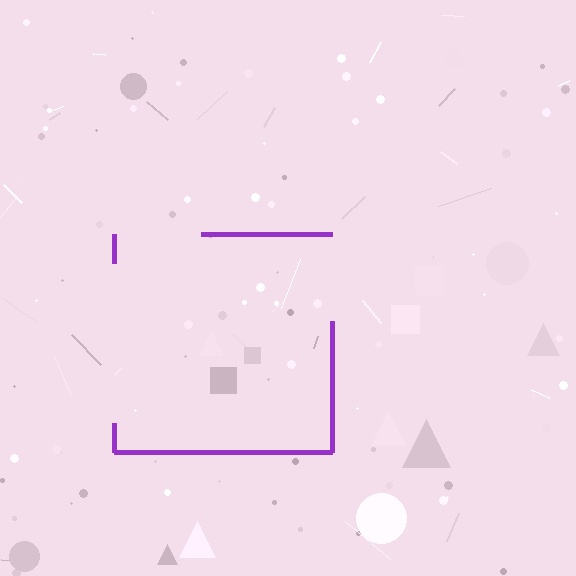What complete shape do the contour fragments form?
The contour fragments form a square.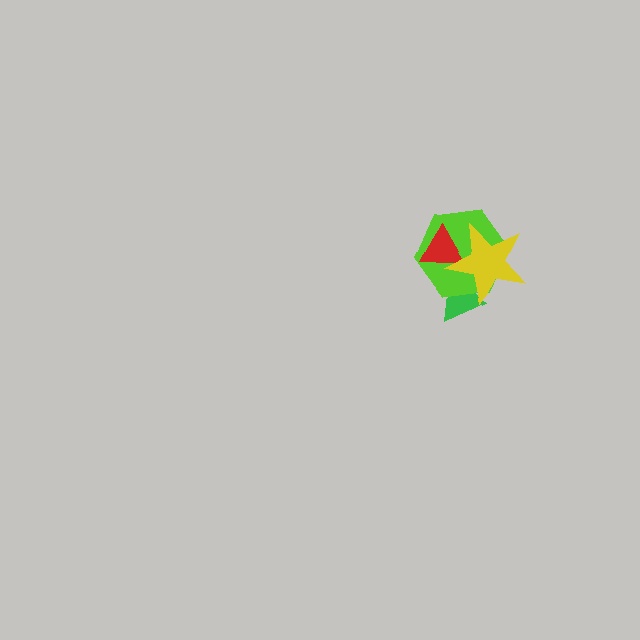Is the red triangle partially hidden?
Yes, it is partially covered by another shape.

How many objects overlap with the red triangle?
2 objects overlap with the red triangle.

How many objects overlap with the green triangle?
2 objects overlap with the green triangle.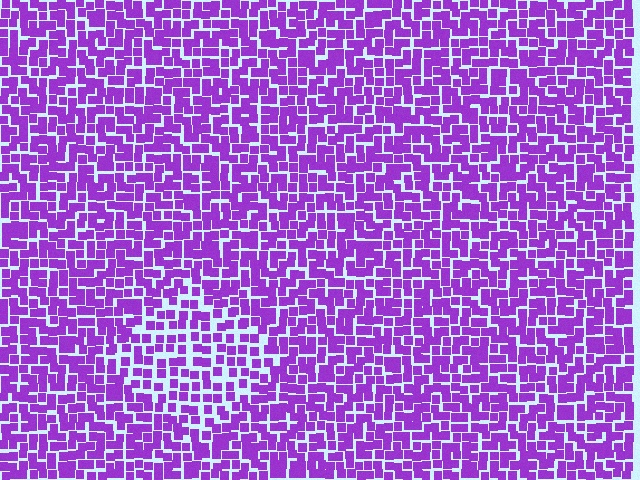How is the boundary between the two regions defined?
The boundary is defined by a change in element density (approximately 1.5x ratio). All elements are the same color, size, and shape.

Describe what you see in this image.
The image contains small purple elements arranged at two different densities. A diamond-shaped region is visible where the elements are less densely packed than the surrounding area.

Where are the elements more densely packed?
The elements are more densely packed outside the diamond boundary.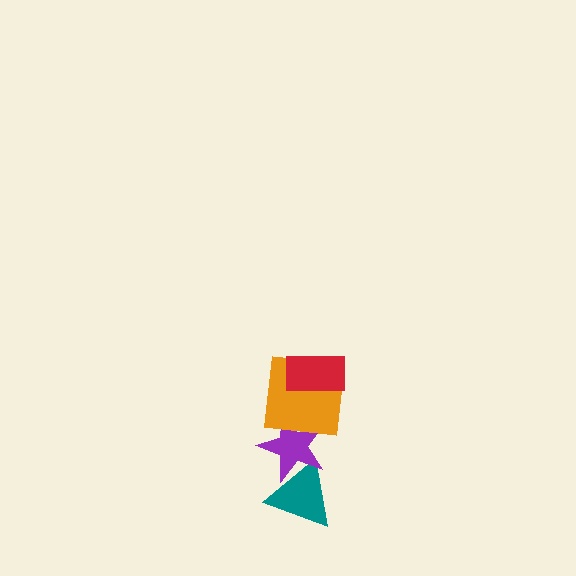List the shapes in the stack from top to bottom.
From top to bottom: the red rectangle, the orange square, the purple star, the teal triangle.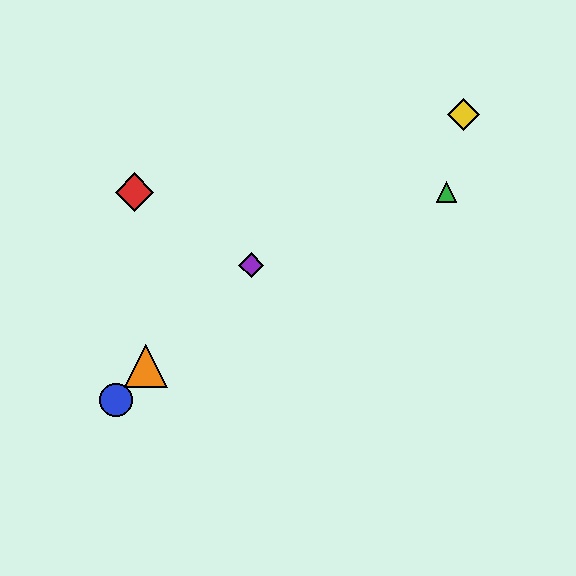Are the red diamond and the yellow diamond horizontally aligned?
No, the red diamond is at y≈192 and the yellow diamond is at y≈115.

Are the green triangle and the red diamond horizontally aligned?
Yes, both are at y≈192.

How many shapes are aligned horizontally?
2 shapes (the red diamond, the green triangle) are aligned horizontally.